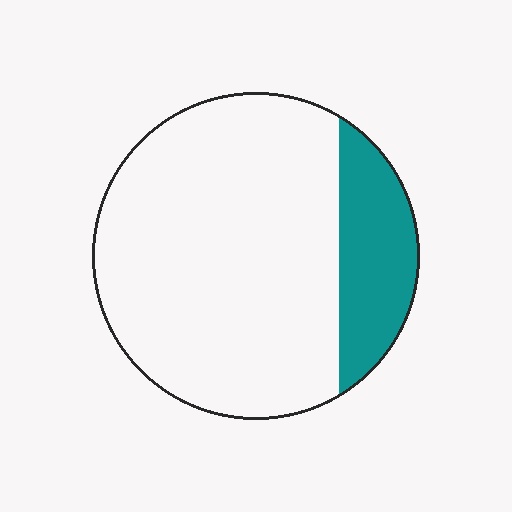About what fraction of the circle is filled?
About one fifth (1/5).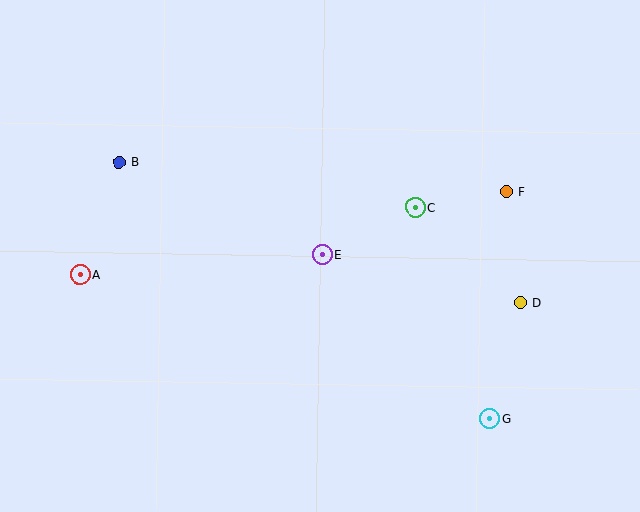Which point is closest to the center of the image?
Point E at (322, 255) is closest to the center.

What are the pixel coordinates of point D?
Point D is at (520, 303).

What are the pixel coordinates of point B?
Point B is at (119, 162).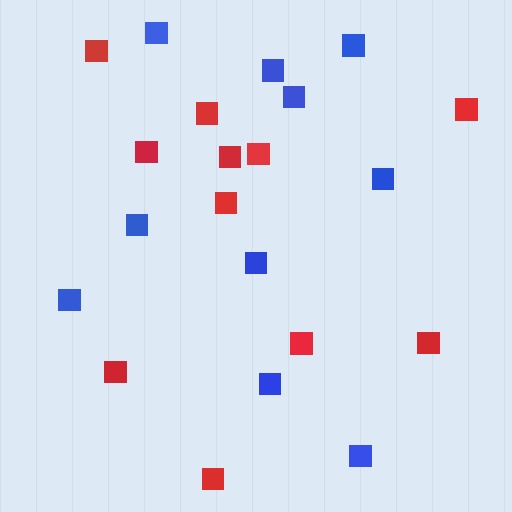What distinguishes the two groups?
There are 2 groups: one group of blue squares (10) and one group of red squares (11).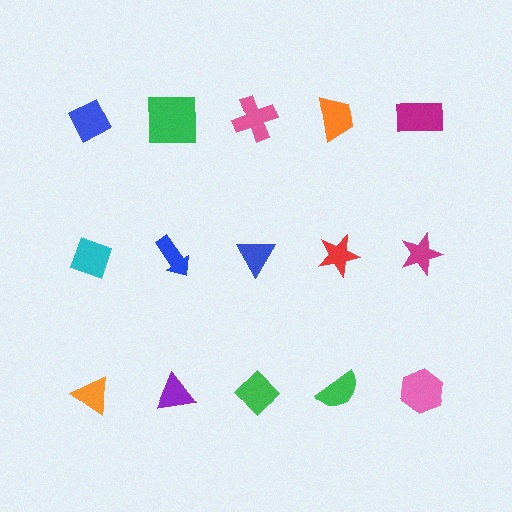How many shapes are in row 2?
5 shapes.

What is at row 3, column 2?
A purple triangle.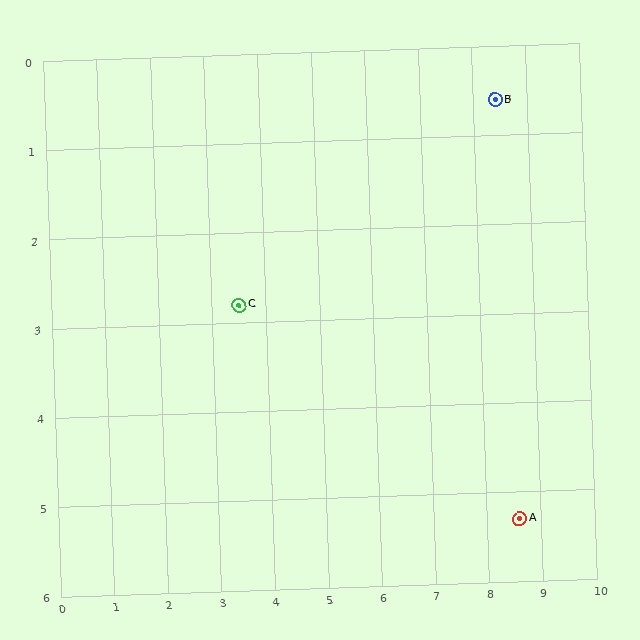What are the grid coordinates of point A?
Point A is at approximately (8.6, 5.3).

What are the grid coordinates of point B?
Point B is at approximately (8.4, 0.6).